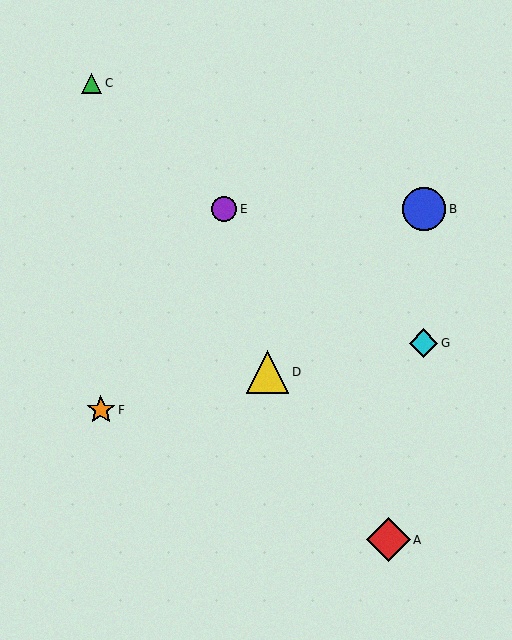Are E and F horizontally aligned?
No, E is at y≈209 and F is at y≈410.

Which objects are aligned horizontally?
Objects B, E are aligned horizontally.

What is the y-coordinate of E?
Object E is at y≈209.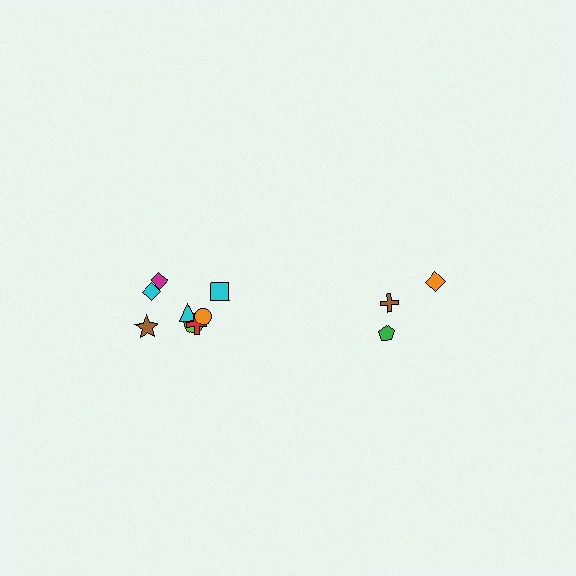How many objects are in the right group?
There are 3 objects.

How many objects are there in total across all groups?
There are 11 objects.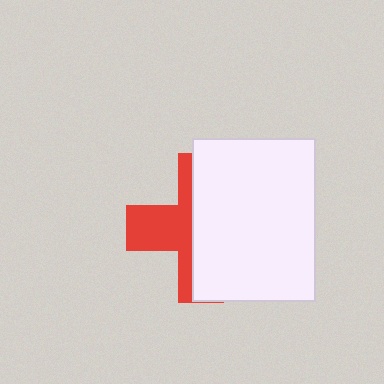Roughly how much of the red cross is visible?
A small part of it is visible (roughly 39%).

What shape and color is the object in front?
The object in front is a white rectangle.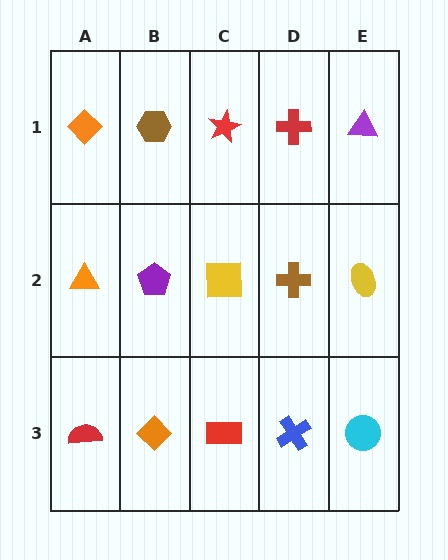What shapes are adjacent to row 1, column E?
A yellow ellipse (row 2, column E), a red cross (row 1, column D).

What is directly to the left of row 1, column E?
A red cross.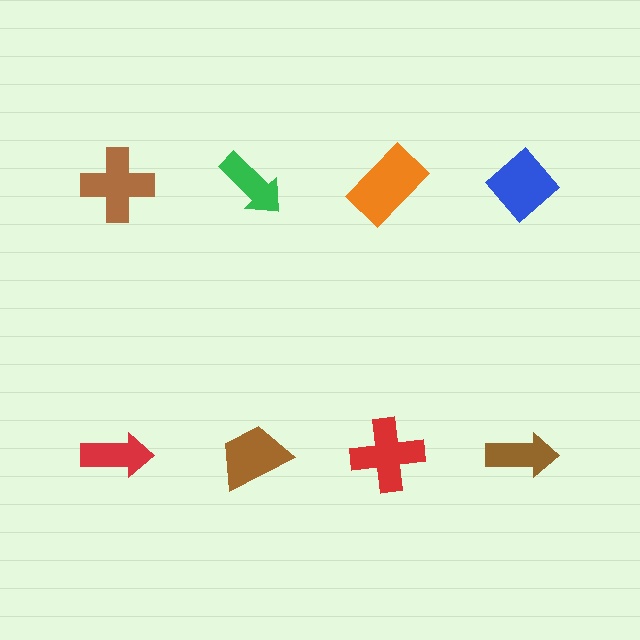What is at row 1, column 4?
A blue diamond.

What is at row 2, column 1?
A red arrow.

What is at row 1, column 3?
An orange rectangle.